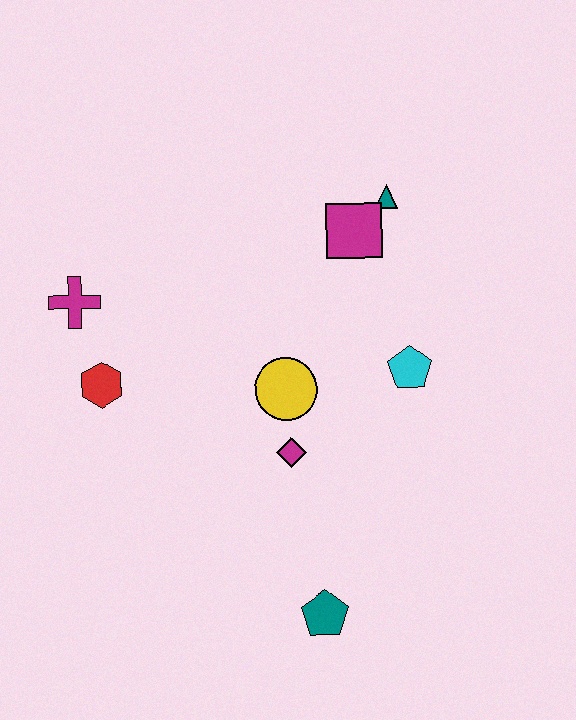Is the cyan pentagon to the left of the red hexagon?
No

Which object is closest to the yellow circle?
The magenta diamond is closest to the yellow circle.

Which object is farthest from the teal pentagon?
The teal triangle is farthest from the teal pentagon.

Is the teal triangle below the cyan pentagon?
No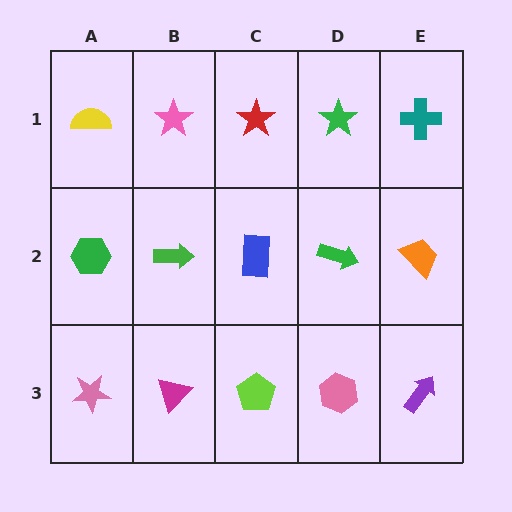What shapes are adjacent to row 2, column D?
A green star (row 1, column D), a pink hexagon (row 3, column D), a blue rectangle (row 2, column C), an orange trapezoid (row 2, column E).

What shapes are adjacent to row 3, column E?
An orange trapezoid (row 2, column E), a pink hexagon (row 3, column D).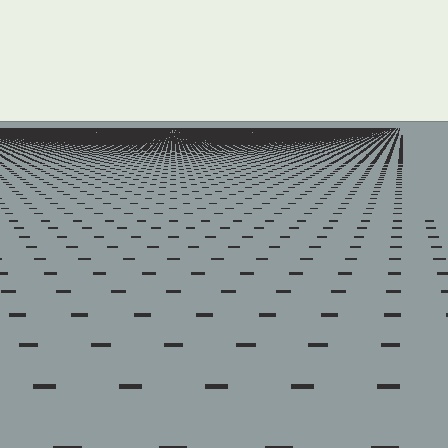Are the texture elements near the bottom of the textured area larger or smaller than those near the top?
Larger. Near the bottom, elements are closer to the viewer and appear at a bigger on-screen size.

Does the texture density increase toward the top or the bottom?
Density increases toward the top.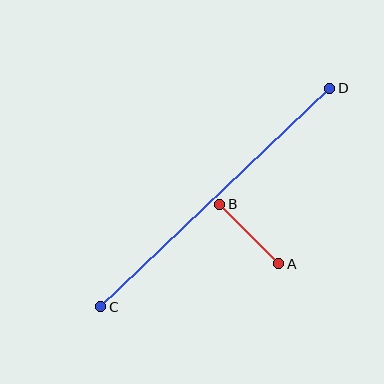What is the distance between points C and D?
The distance is approximately 317 pixels.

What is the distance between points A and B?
The distance is approximately 84 pixels.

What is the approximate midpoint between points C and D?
The midpoint is at approximately (215, 197) pixels.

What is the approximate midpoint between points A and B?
The midpoint is at approximately (249, 234) pixels.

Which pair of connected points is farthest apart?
Points C and D are farthest apart.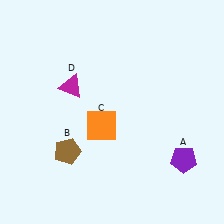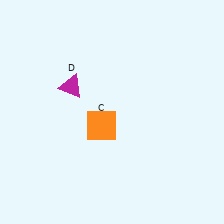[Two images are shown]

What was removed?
The purple pentagon (A), the brown pentagon (B) were removed in Image 2.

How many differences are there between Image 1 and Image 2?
There are 2 differences between the two images.